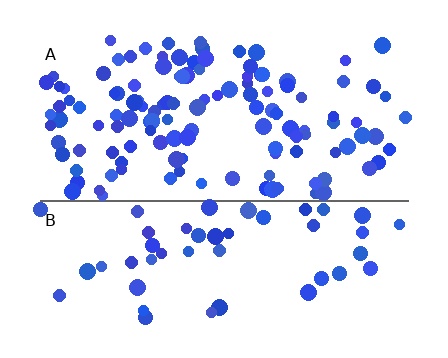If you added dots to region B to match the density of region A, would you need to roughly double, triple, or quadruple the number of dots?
Approximately double.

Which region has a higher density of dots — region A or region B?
A (the top).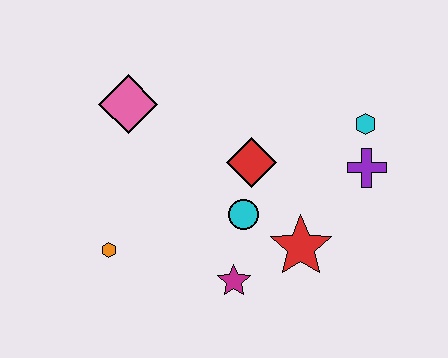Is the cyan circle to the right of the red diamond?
No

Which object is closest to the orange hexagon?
The magenta star is closest to the orange hexagon.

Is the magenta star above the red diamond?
No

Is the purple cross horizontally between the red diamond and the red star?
No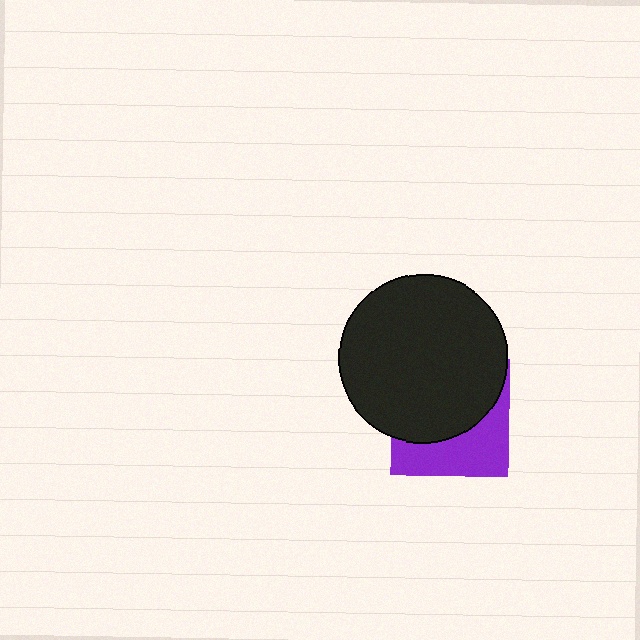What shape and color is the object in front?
The object in front is a black circle.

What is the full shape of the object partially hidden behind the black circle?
The partially hidden object is a purple square.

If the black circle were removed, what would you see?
You would see the complete purple square.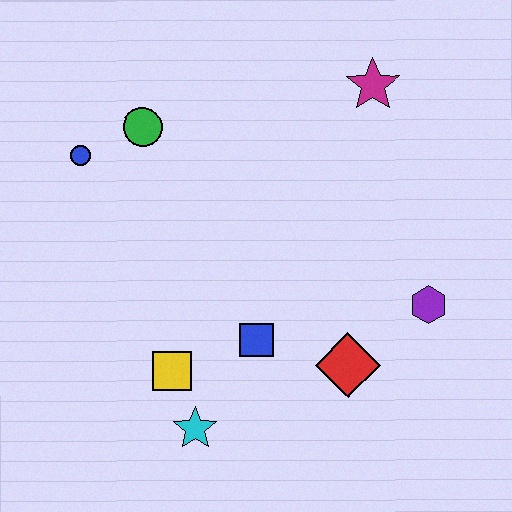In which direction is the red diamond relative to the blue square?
The red diamond is to the right of the blue square.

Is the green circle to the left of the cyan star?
Yes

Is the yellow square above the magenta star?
No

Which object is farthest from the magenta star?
The cyan star is farthest from the magenta star.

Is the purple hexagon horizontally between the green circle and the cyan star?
No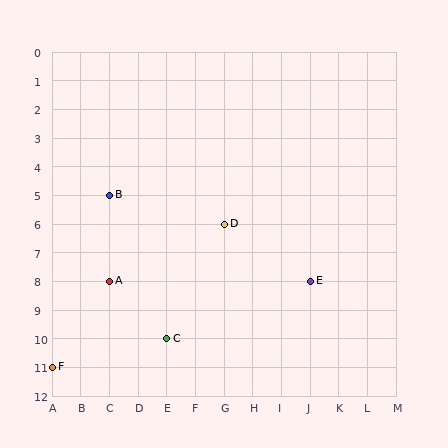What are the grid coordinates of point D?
Point D is at grid coordinates (G, 6).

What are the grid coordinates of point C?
Point C is at grid coordinates (E, 10).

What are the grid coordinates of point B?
Point B is at grid coordinates (C, 5).